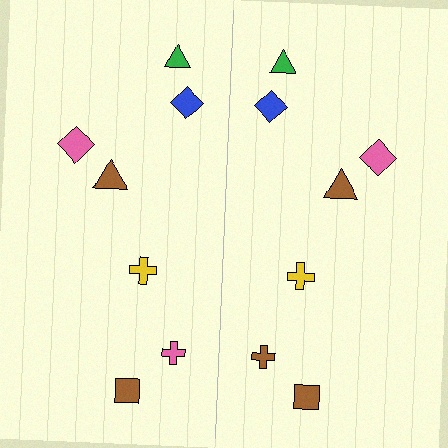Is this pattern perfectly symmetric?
No, the pattern is not perfectly symmetric. The brown cross on the right side breaks the symmetry — its mirror counterpart is pink.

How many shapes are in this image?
There are 14 shapes in this image.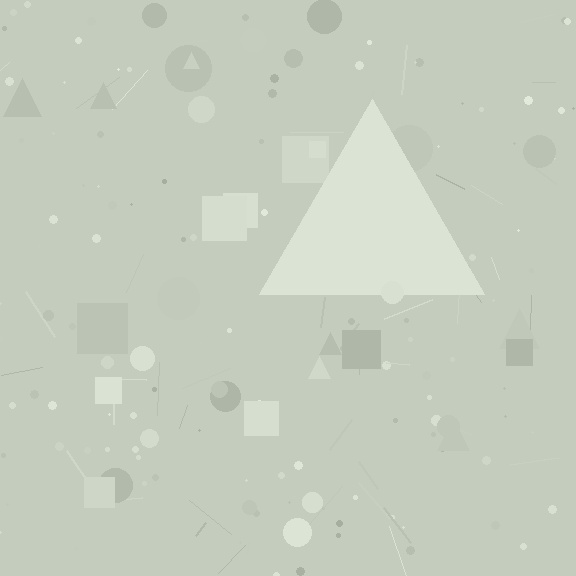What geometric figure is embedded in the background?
A triangle is embedded in the background.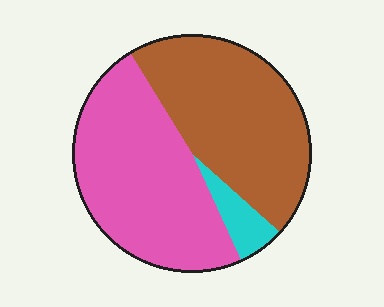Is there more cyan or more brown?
Brown.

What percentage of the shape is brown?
Brown takes up between a third and a half of the shape.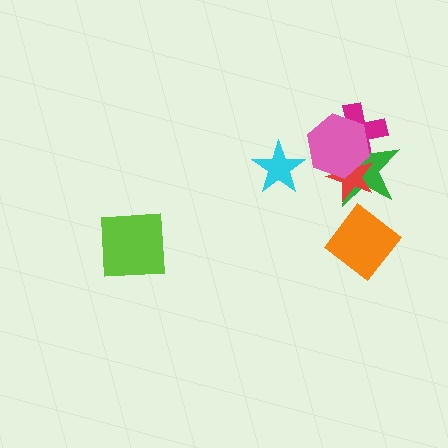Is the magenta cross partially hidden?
Yes, it is partially covered by another shape.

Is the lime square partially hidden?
No, no other shape covers it.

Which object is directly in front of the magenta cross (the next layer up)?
The green star is directly in front of the magenta cross.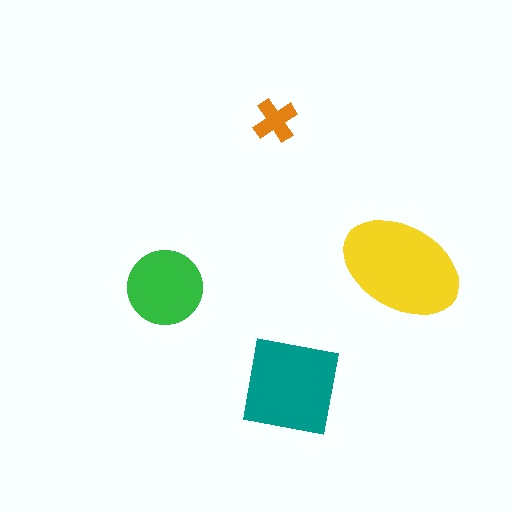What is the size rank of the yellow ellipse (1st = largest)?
1st.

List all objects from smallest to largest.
The orange cross, the green circle, the teal square, the yellow ellipse.